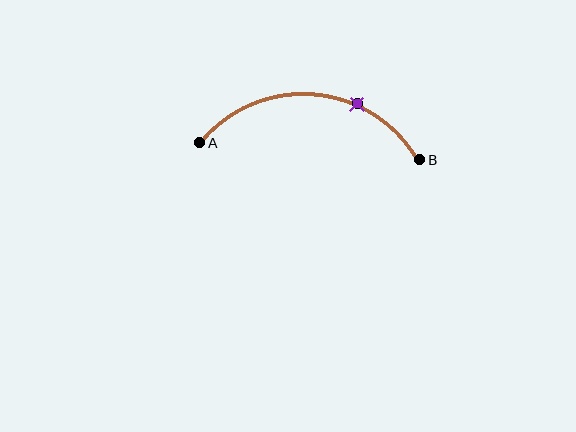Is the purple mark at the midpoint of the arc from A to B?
No. The purple mark lies on the arc but is closer to endpoint B. The arc midpoint would be at the point on the curve equidistant along the arc from both A and B.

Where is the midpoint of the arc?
The arc midpoint is the point on the curve farthest from the straight line joining A and B. It sits above that line.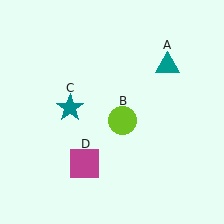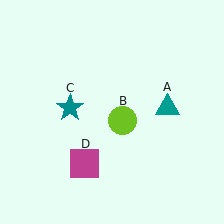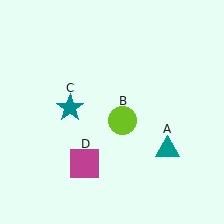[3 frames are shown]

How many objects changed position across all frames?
1 object changed position: teal triangle (object A).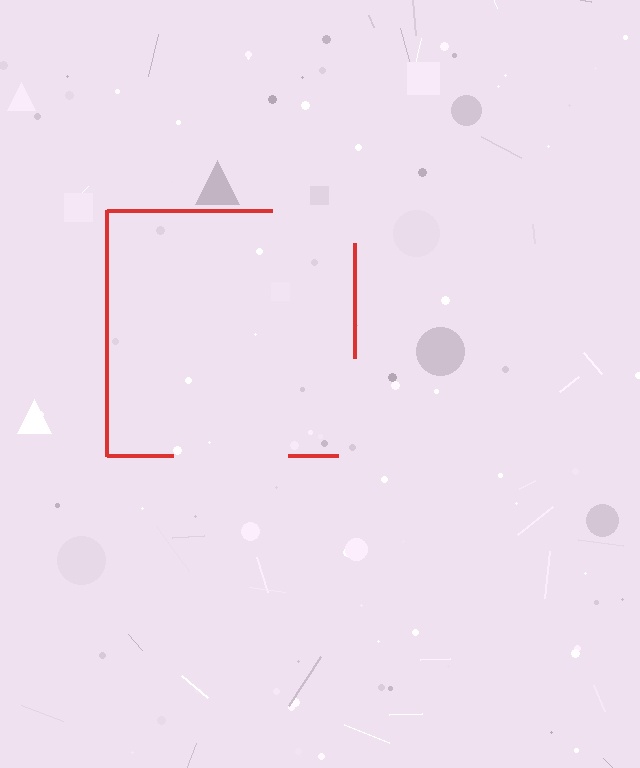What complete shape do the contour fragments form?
The contour fragments form a square.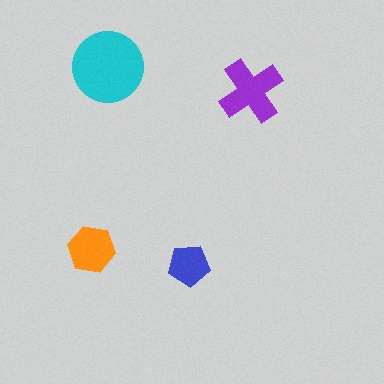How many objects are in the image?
There are 4 objects in the image.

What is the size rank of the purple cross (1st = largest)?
2nd.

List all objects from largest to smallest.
The cyan circle, the purple cross, the orange hexagon, the blue pentagon.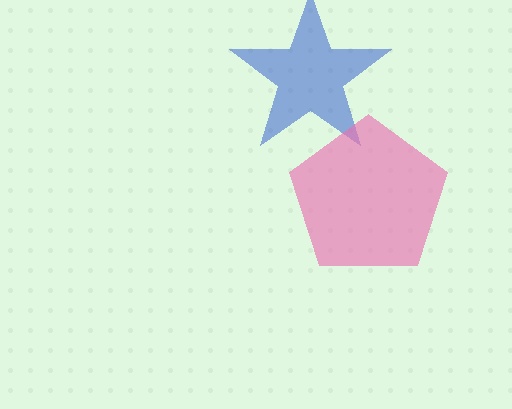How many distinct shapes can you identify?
There are 2 distinct shapes: a blue star, a pink pentagon.